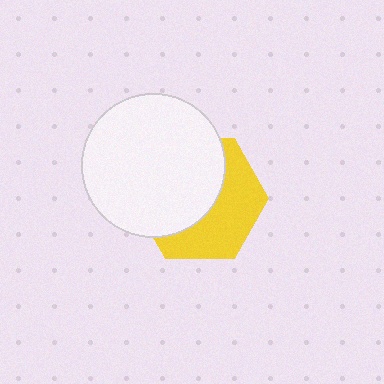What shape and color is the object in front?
The object in front is a white circle.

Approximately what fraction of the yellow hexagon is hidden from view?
Roughly 55% of the yellow hexagon is hidden behind the white circle.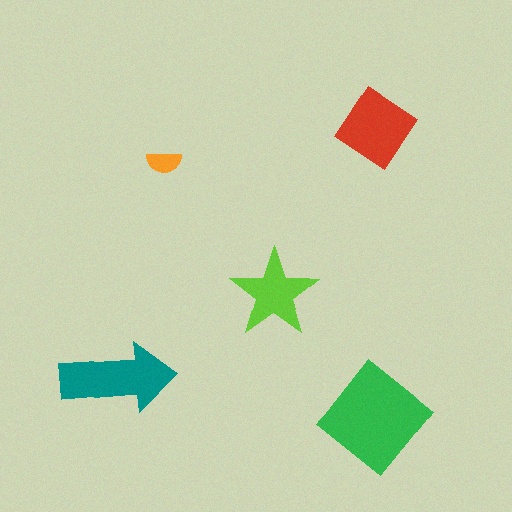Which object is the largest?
The green diamond.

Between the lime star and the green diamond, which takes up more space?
The green diamond.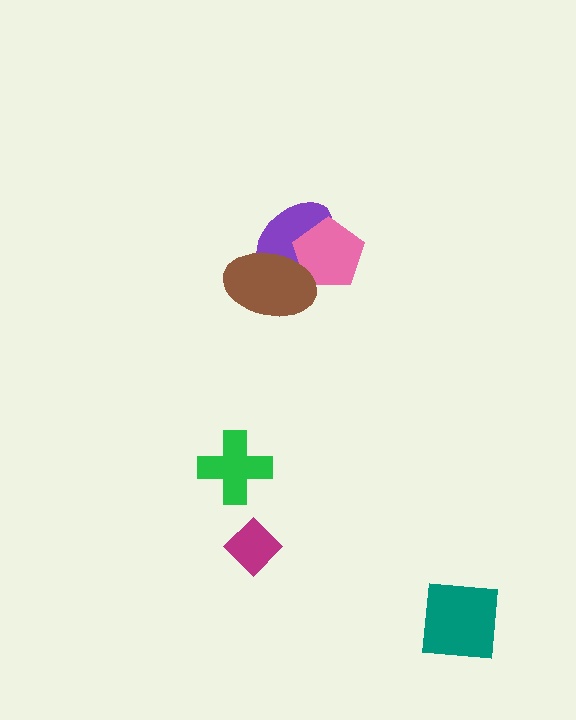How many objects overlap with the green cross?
0 objects overlap with the green cross.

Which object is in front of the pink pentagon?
The brown ellipse is in front of the pink pentagon.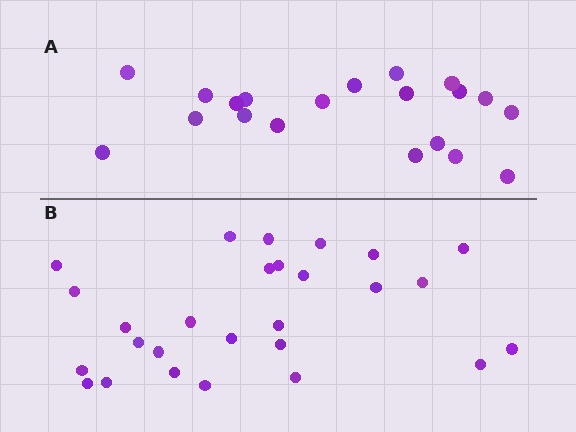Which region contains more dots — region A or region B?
Region B (the bottom region) has more dots.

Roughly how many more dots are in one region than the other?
Region B has roughly 8 or so more dots than region A.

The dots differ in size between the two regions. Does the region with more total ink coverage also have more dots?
No. Region A has more total ink coverage because its dots are larger, but region B actually contains more individual dots. Total area can be misleading — the number of items is what matters here.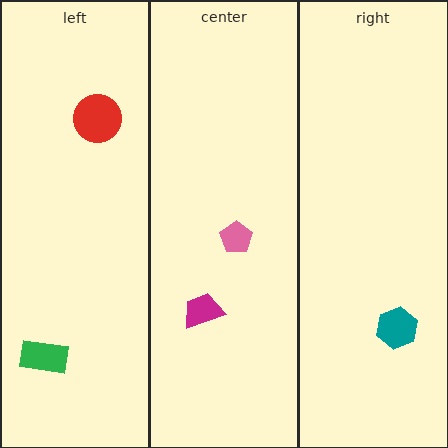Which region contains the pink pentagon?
The center region.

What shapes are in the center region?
The pink pentagon, the magenta trapezoid.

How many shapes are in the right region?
1.